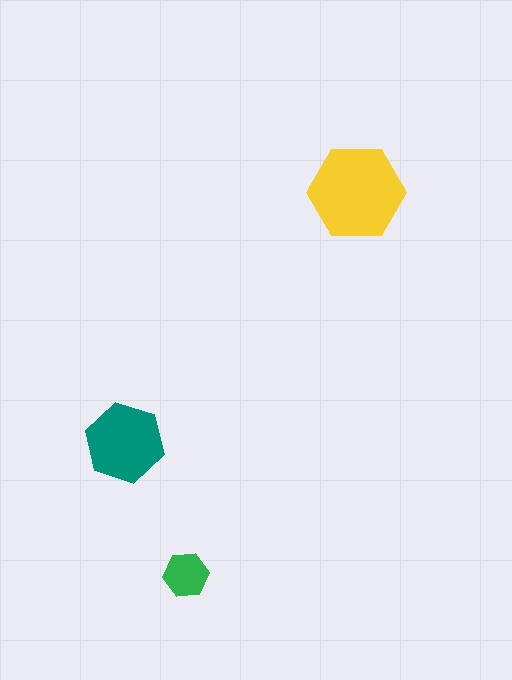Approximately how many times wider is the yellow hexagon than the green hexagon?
About 2 times wider.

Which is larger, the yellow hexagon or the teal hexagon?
The yellow one.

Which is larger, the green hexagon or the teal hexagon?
The teal one.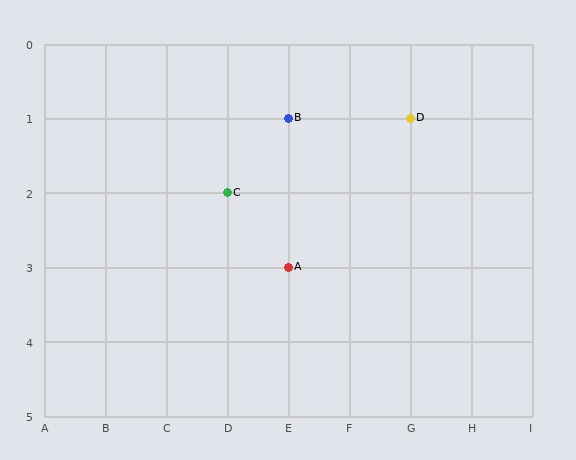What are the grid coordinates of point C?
Point C is at grid coordinates (D, 2).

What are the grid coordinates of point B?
Point B is at grid coordinates (E, 1).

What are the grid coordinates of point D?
Point D is at grid coordinates (G, 1).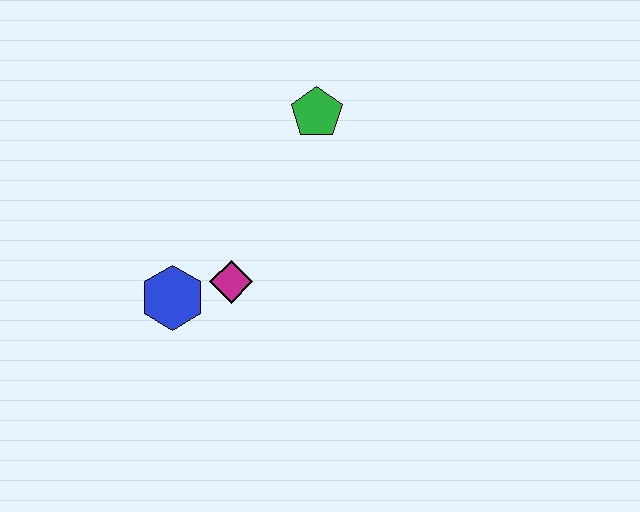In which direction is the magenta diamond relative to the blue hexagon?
The magenta diamond is to the right of the blue hexagon.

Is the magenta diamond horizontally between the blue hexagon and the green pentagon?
Yes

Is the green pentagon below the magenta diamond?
No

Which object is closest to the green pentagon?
The magenta diamond is closest to the green pentagon.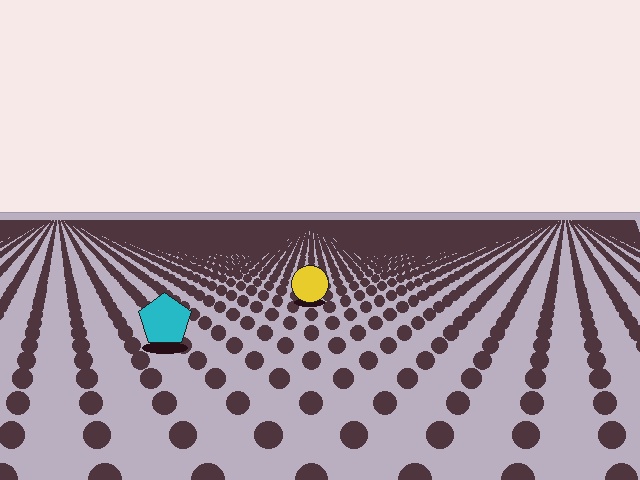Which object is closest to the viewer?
The cyan pentagon is closest. The texture marks near it are larger and more spread out.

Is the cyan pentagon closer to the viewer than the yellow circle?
Yes. The cyan pentagon is closer — you can tell from the texture gradient: the ground texture is coarser near it.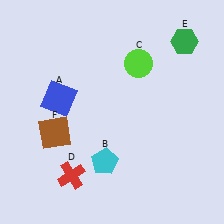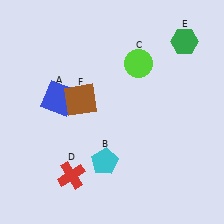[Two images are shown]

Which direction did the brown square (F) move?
The brown square (F) moved up.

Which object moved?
The brown square (F) moved up.